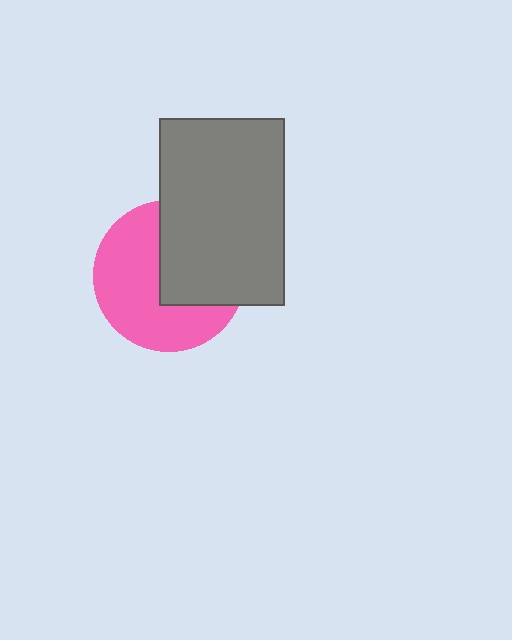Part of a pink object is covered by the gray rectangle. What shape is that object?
It is a circle.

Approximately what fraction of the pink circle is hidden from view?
Roughly 43% of the pink circle is hidden behind the gray rectangle.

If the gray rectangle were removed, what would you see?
You would see the complete pink circle.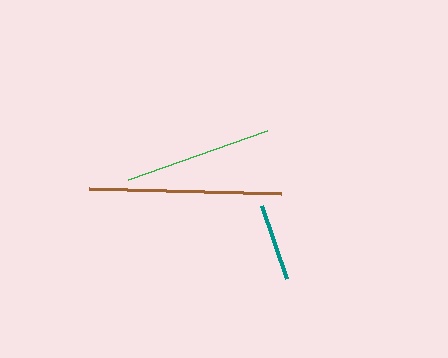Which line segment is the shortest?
The teal line is the shortest at approximately 77 pixels.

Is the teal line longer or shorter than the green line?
The green line is longer than the teal line.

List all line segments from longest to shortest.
From longest to shortest: brown, green, teal.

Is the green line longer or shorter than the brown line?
The brown line is longer than the green line.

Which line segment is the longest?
The brown line is the longest at approximately 191 pixels.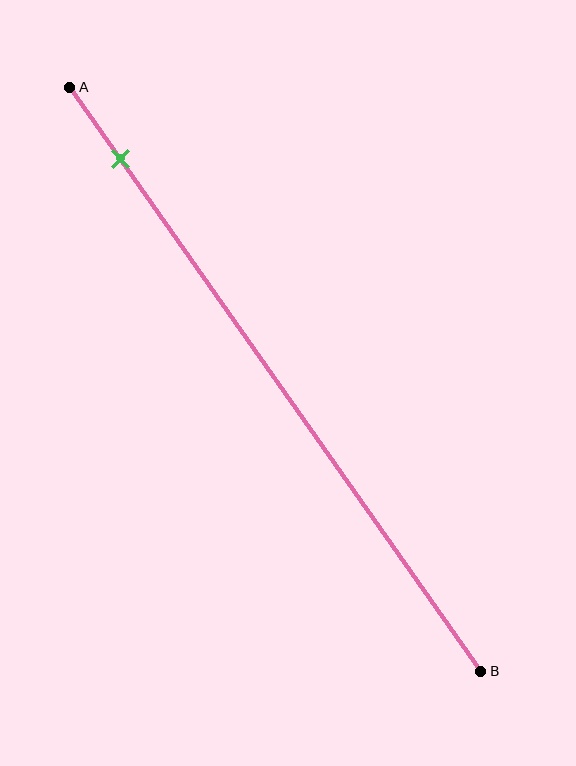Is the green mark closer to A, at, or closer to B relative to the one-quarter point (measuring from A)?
The green mark is closer to point A than the one-quarter point of segment AB.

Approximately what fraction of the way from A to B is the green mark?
The green mark is approximately 10% of the way from A to B.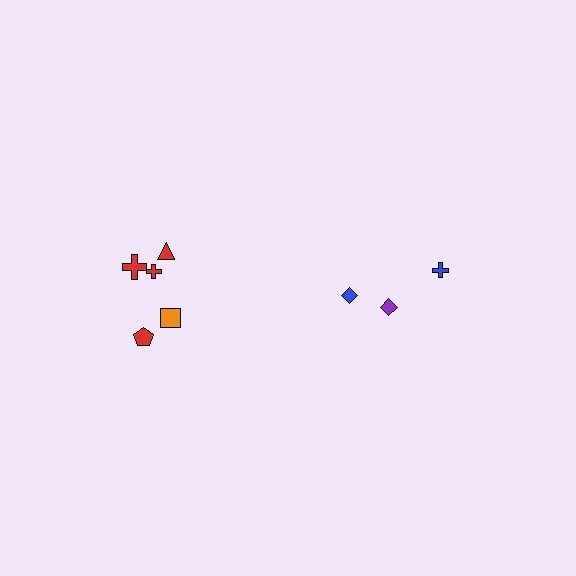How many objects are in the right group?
There are 3 objects.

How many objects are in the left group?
There are 5 objects.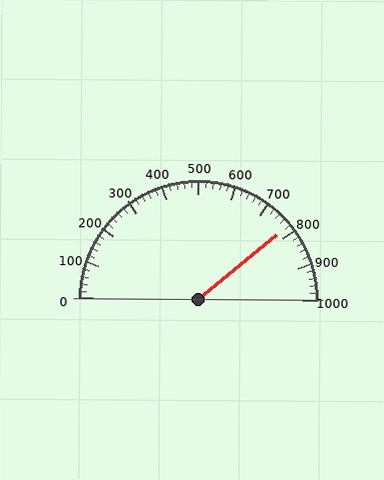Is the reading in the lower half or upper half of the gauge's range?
The reading is in the upper half of the range (0 to 1000).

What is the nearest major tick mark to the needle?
The nearest major tick mark is 800.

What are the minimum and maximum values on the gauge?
The gauge ranges from 0 to 1000.